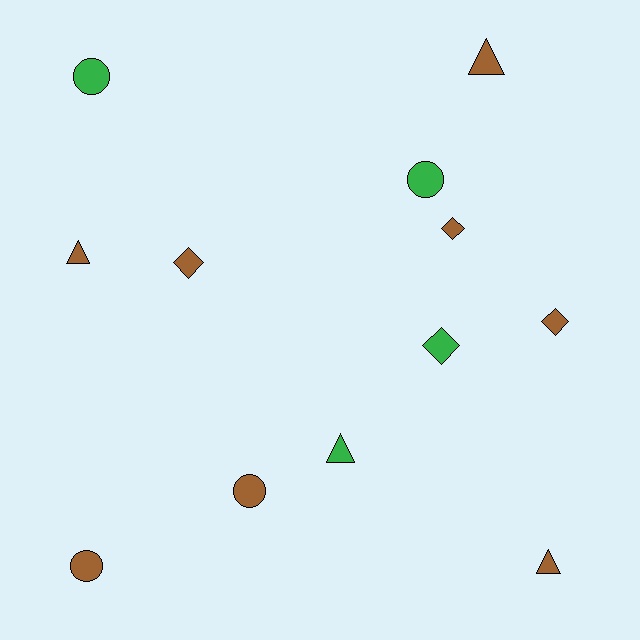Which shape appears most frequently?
Circle, with 4 objects.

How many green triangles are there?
There is 1 green triangle.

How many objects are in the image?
There are 12 objects.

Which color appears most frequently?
Brown, with 8 objects.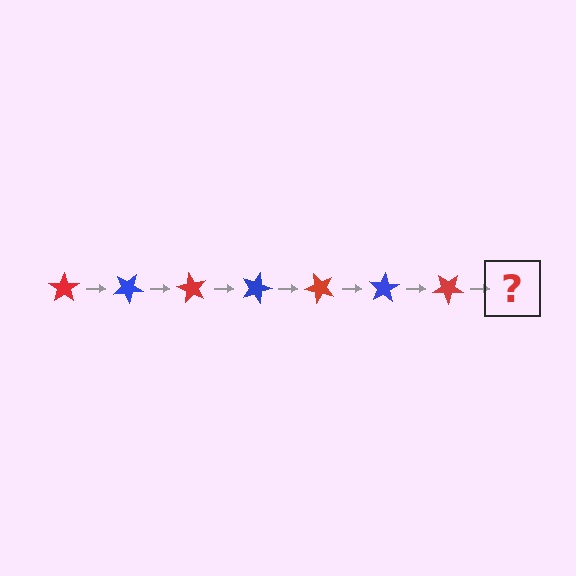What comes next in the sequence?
The next element should be a blue star, rotated 210 degrees from the start.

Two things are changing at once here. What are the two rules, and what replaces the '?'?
The two rules are that it rotates 30 degrees each step and the color cycles through red and blue. The '?' should be a blue star, rotated 210 degrees from the start.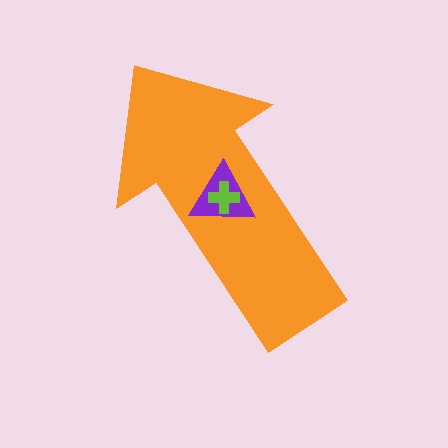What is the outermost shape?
The orange arrow.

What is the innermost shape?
The lime cross.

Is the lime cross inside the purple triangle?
Yes.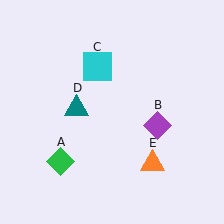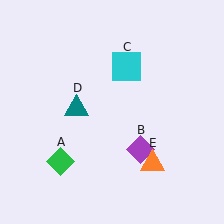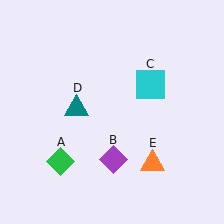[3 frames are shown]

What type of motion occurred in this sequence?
The purple diamond (object B), cyan square (object C) rotated clockwise around the center of the scene.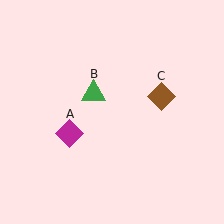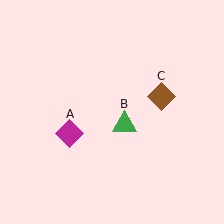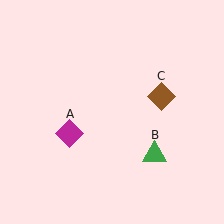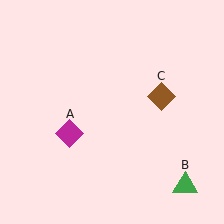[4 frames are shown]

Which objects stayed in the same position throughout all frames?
Magenta diamond (object A) and brown diamond (object C) remained stationary.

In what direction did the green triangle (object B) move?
The green triangle (object B) moved down and to the right.